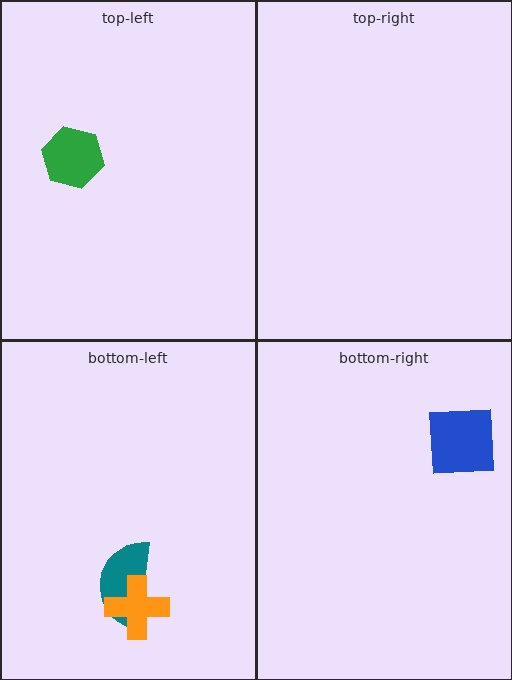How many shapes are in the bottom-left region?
2.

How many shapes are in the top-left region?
1.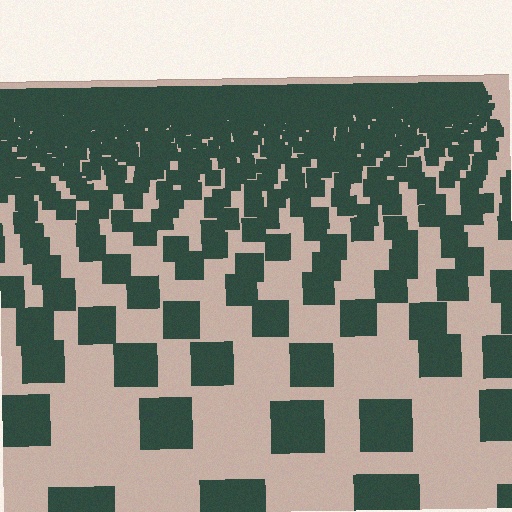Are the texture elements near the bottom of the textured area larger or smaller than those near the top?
Larger. Near the bottom, elements are closer to the viewer and appear at a bigger on-screen size.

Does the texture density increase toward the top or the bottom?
Density increases toward the top.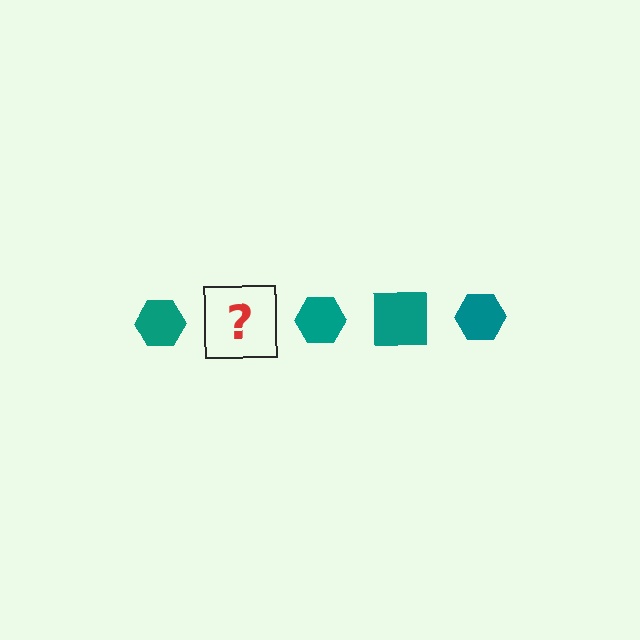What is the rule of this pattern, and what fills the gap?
The rule is that the pattern cycles through hexagon, square shapes in teal. The gap should be filled with a teal square.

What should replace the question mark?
The question mark should be replaced with a teal square.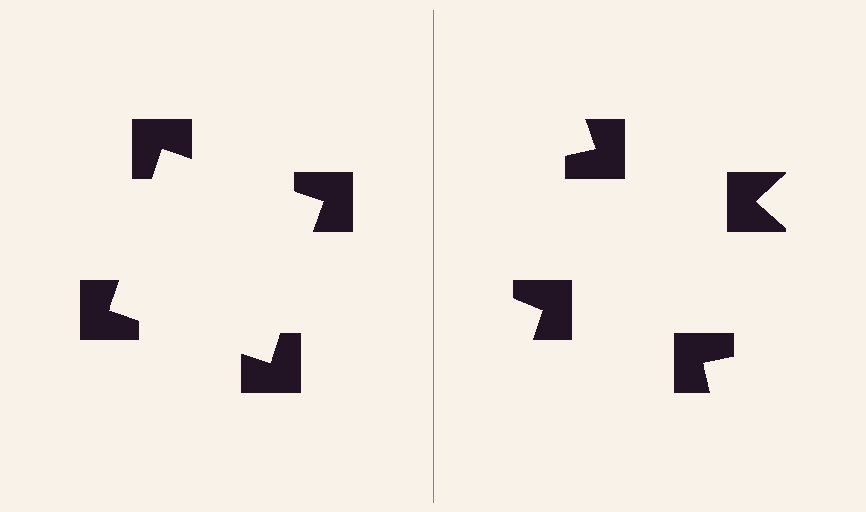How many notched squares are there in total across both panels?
8 — 4 on each side.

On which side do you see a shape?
An illusory square appears on the left side. On the right side the wedge cuts are rotated, so no coherent shape forms.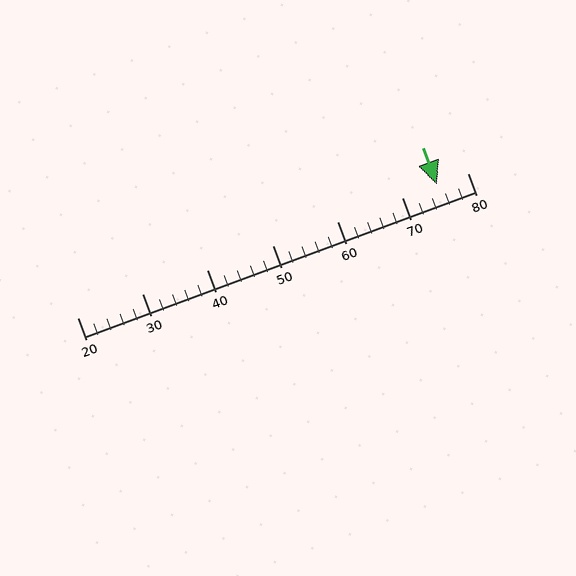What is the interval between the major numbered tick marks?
The major tick marks are spaced 10 units apart.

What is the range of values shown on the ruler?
The ruler shows values from 20 to 80.